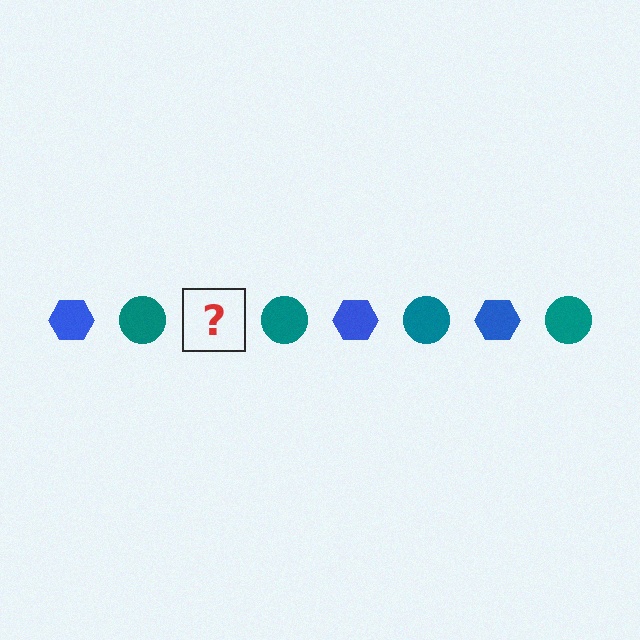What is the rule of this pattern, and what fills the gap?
The rule is that the pattern alternates between blue hexagon and teal circle. The gap should be filled with a blue hexagon.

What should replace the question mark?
The question mark should be replaced with a blue hexagon.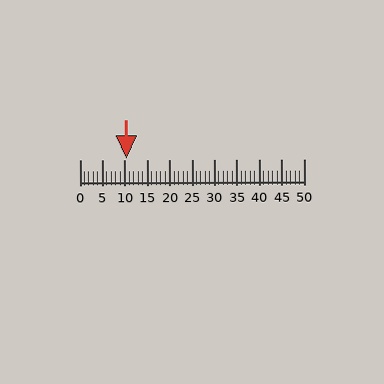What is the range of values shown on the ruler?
The ruler shows values from 0 to 50.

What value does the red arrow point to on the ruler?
The red arrow points to approximately 10.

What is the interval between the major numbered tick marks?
The major tick marks are spaced 5 units apart.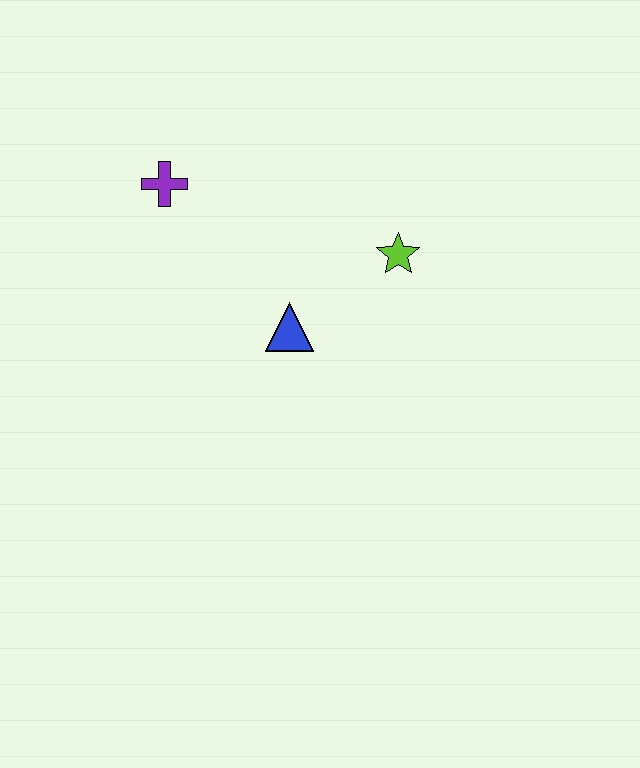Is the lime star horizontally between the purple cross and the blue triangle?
No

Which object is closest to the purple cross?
The blue triangle is closest to the purple cross.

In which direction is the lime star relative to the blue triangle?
The lime star is to the right of the blue triangle.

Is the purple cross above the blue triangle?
Yes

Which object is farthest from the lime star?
The purple cross is farthest from the lime star.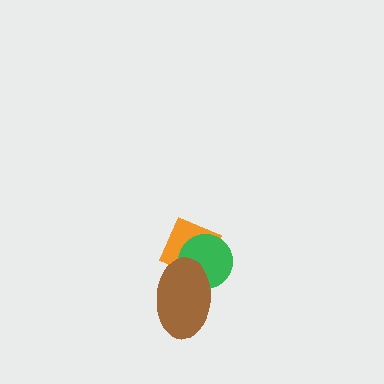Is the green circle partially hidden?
Yes, it is partially covered by another shape.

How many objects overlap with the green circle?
2 objects overlap with the green circle.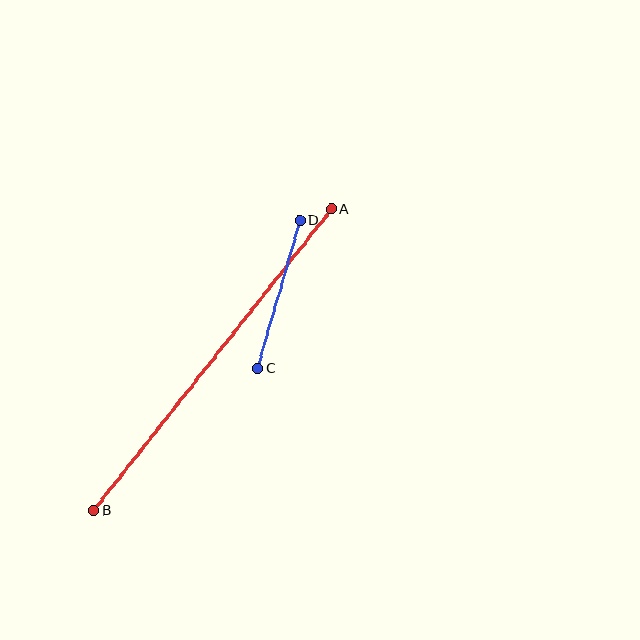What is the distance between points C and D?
The distance is approximately 154 pixels.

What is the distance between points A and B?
The distance is approximately 384 pixels.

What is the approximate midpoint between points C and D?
The midpoint is at approximately (279, 294) pixels.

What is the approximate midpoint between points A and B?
The midpoint is at approximately (212, 360) pixels.